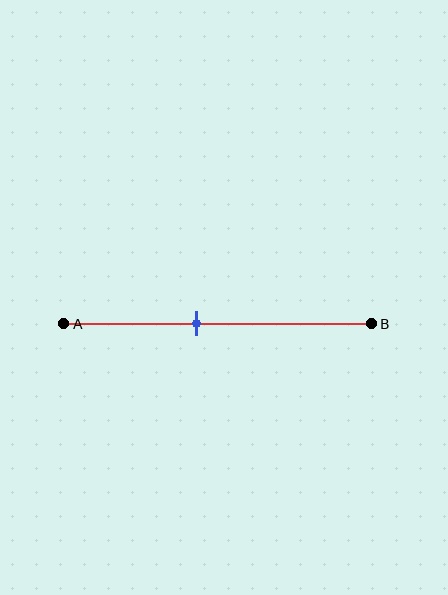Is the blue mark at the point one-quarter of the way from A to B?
No, the mark is at about 45% from A, not at the 25% one-quarter point.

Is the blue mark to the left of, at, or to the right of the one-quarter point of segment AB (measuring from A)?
The blue mark is to the right of the one-quarter point of segment AB.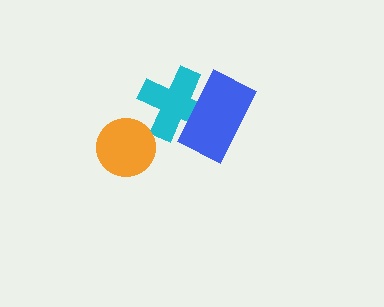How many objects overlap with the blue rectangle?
1 object overlaps with the blue rectangle.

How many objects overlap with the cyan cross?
1 object overlaps with the cyan cross.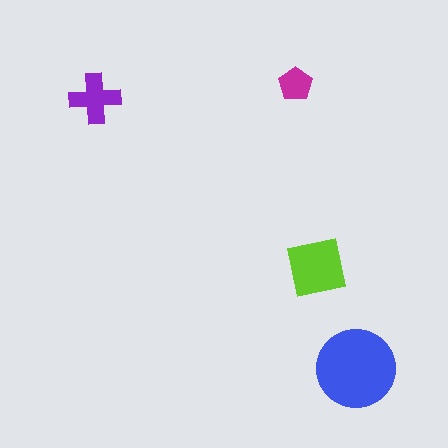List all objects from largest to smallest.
The blue circle, the lime square, the purple cross, the magenta pentagon.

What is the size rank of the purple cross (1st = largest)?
3rd.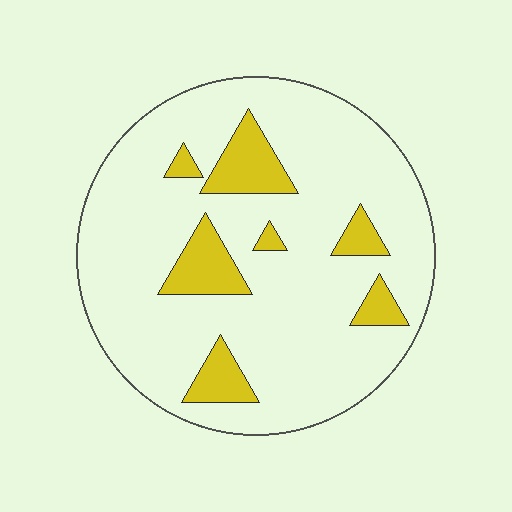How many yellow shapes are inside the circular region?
7.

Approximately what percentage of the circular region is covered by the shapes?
Approximately 15%.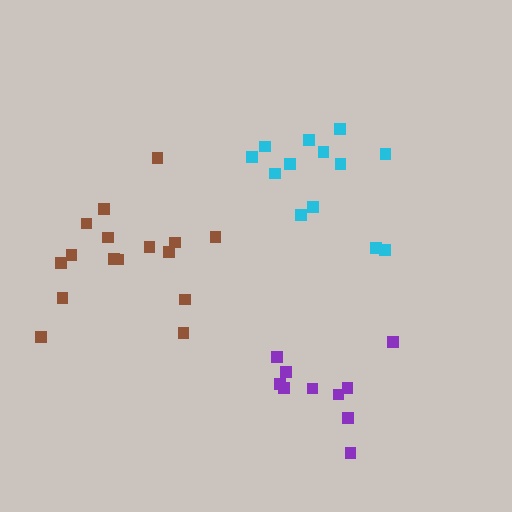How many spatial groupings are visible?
There are 3 spatial groupings.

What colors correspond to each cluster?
The clusters are colored: brown, purple, cyan.